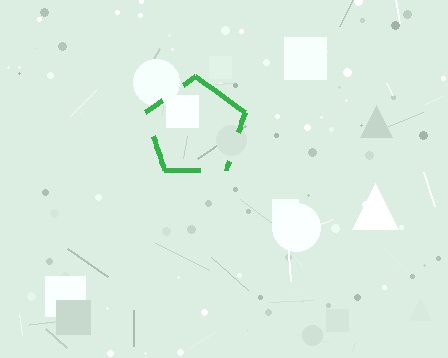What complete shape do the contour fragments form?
The contour fragments form a pentagon.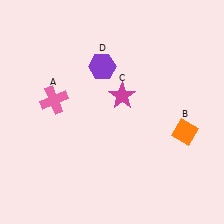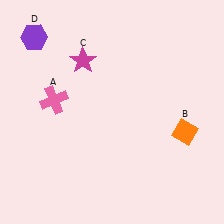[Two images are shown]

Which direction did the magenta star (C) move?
The magenta star (C) moved left.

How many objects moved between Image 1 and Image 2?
2 objects moved between the two images.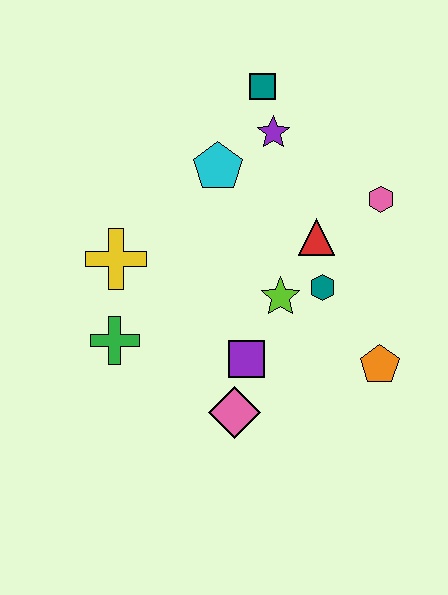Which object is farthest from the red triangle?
The green cross is farthest from the red triangle.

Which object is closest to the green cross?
The yellow cross is closest to the green cross.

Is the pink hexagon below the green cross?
No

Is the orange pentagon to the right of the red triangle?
Yes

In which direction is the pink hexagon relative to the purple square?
The pink hexagon is above the purple square.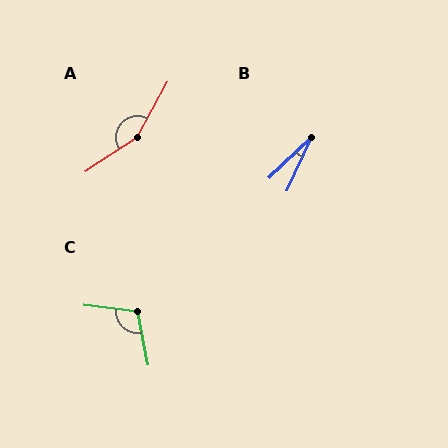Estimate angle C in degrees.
Approximately 107 degrees.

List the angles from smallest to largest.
B (22°), C (107°), A (152°).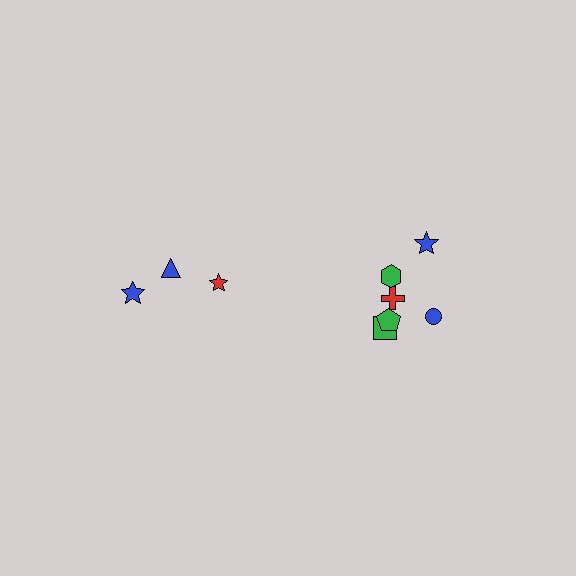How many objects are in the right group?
There are 6 objects.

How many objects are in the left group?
There are 3 objects.